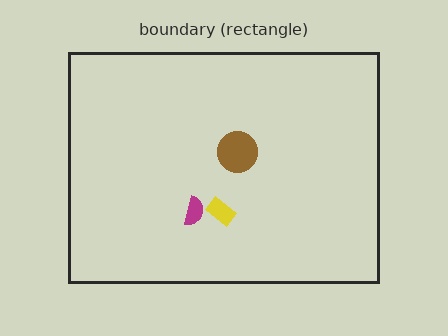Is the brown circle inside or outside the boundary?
Inside.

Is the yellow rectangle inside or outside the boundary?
Inside.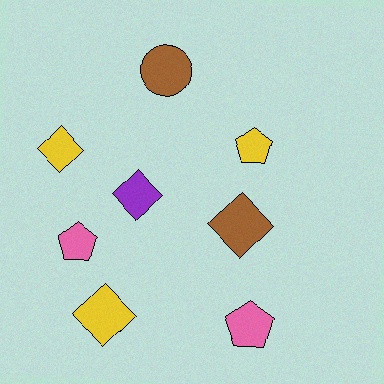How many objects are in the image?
There are 8 objects.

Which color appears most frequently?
Yellow, with 3 objects.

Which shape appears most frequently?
Diamond, with 4 objects.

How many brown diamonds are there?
There is 1 brown diamond.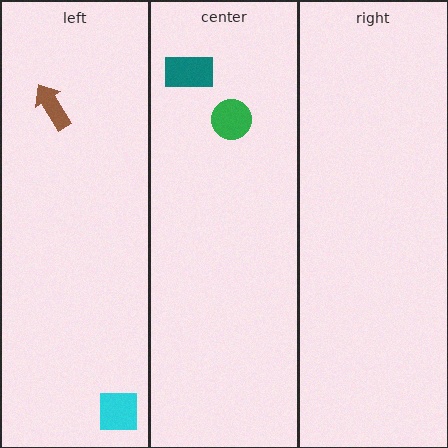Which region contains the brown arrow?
The left region.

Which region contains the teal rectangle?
The center region.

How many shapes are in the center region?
2.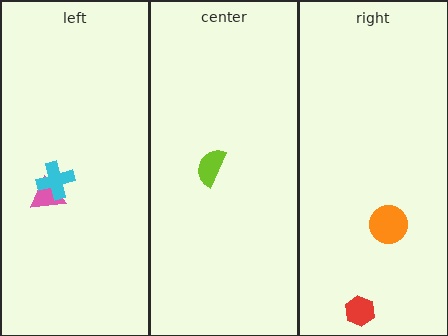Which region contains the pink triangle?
The left region.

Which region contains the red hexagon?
The right region.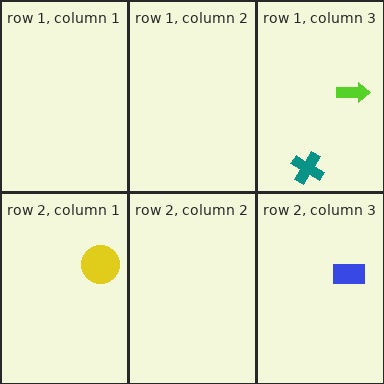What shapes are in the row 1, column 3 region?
The teal cross, the lime arrow.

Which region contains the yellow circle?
The row 2, column 1 region.